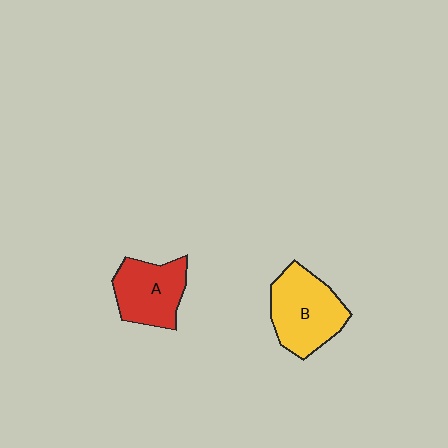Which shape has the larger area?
Shape B (yellow).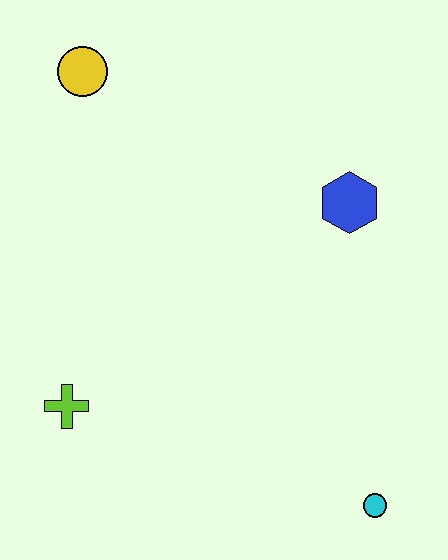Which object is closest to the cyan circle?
The blue hexagon is closest to the cyan circle.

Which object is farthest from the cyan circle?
The yellow circle is farthest from the cyan circle.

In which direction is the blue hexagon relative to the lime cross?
The blue hexagon is to the right of the lime cross.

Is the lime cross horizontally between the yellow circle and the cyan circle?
No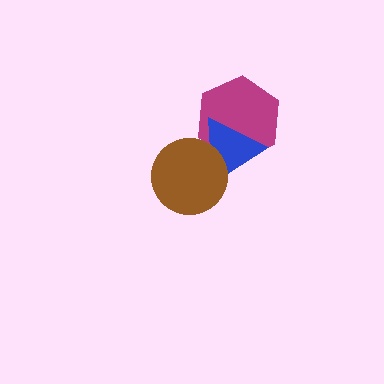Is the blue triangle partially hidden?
Yes, it is partially covered by another shape.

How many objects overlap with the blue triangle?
2 objects overlap with the blue triangle.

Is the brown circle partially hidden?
No, no other shape covers it.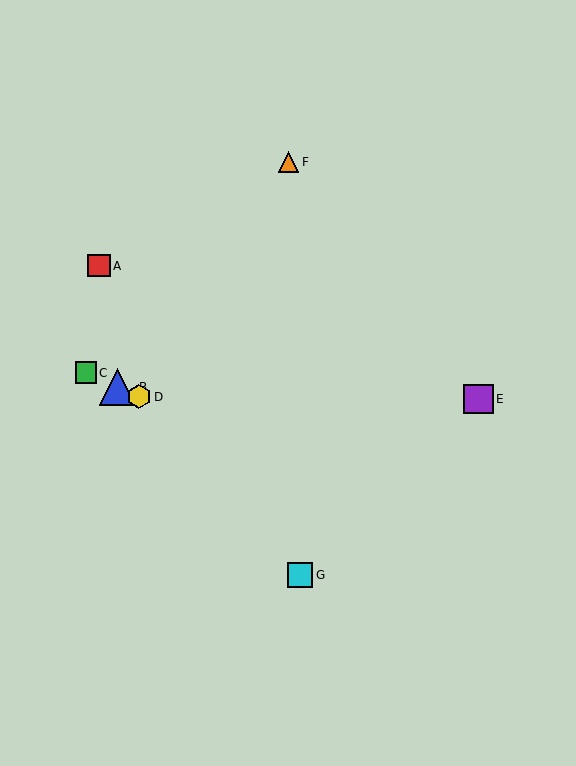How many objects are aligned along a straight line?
3 objects (B, C, D) are aligned along a straight line.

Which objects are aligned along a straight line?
Objects B, C, D are aligned along a straight line.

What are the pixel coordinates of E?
Object E is at (478, 399).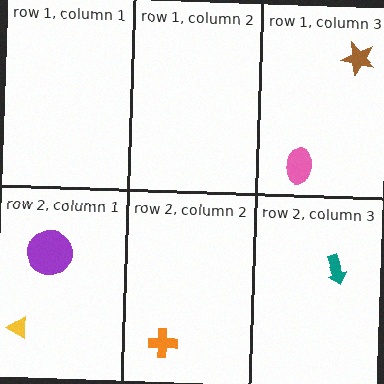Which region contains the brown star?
The row 1, column 3 region.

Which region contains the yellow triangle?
The row 2, column 1 region.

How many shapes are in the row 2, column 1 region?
2.